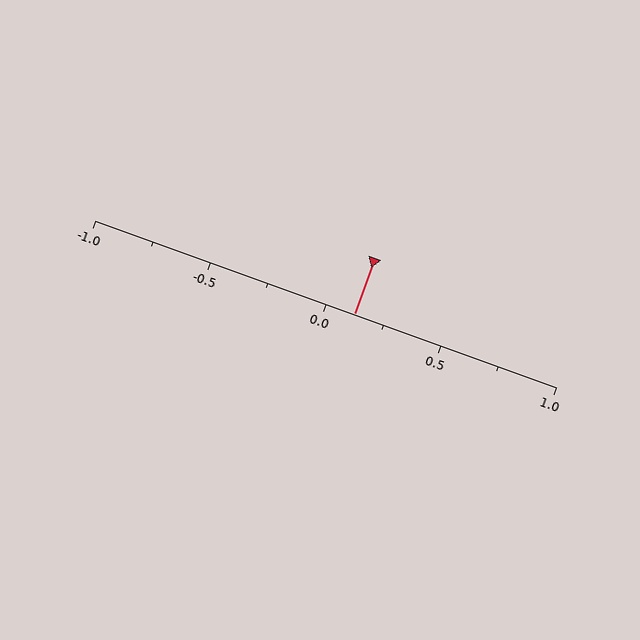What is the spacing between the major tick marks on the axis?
The major ticks are spaced 0.5 apart.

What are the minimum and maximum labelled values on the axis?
The axis runs from -1.0 to 1.0.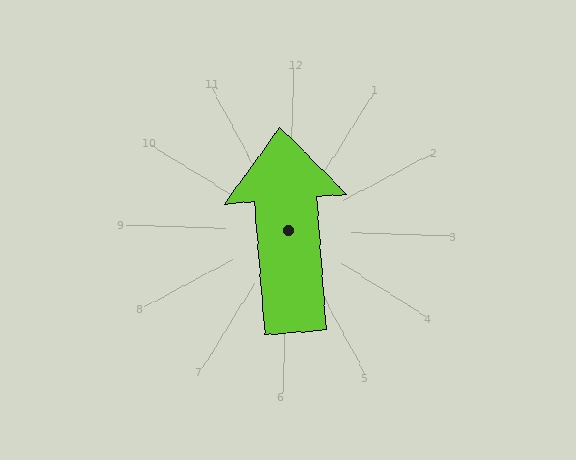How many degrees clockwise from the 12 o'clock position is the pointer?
Approximately 354 degrees.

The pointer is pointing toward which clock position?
Roughly 12 o'clock.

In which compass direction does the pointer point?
North.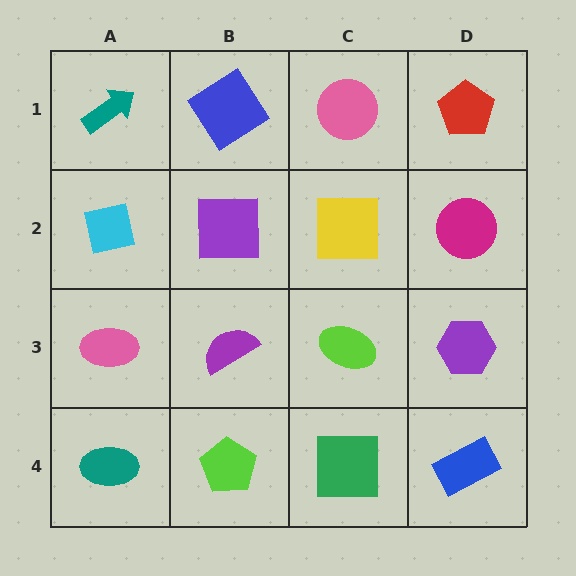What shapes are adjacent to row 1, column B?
A purple square (row 2, column B), a teal arrow (row 1, column A), a pink circle (row 1, column C).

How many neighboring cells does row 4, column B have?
3.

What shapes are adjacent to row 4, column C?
A lime ellipse (row 3, column C), a lime pentagon (row 4, column B), a blue rectangle (row 4, column D).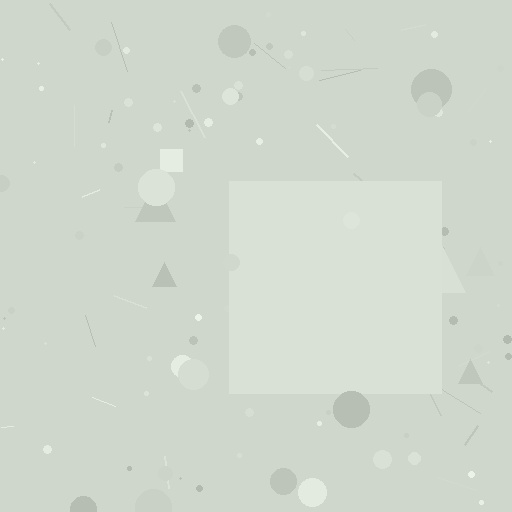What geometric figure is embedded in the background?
A square is embedded in the background.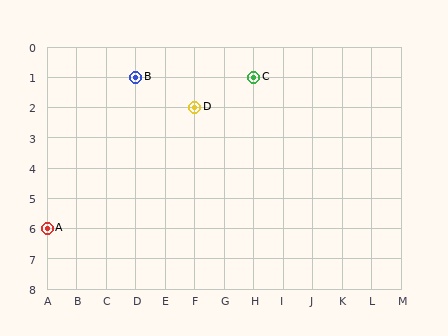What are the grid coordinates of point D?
Point D is at grid coordinates (F, 2).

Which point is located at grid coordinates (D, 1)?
Point B is at (D, 1).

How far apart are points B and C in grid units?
Points B and C are 4 columns apart.